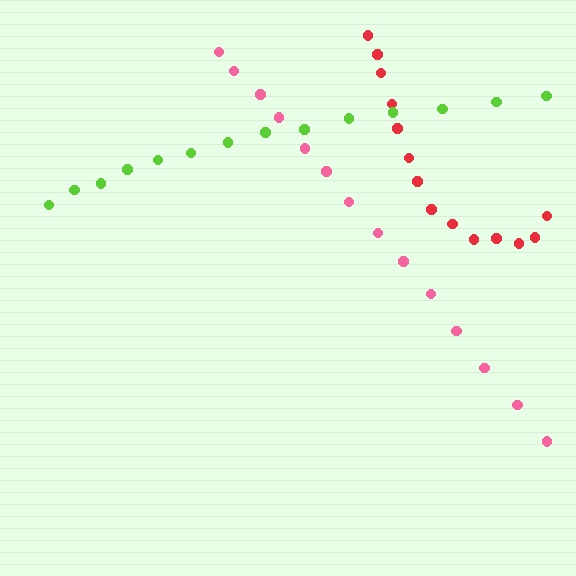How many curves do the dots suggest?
There are 3 distinct paths.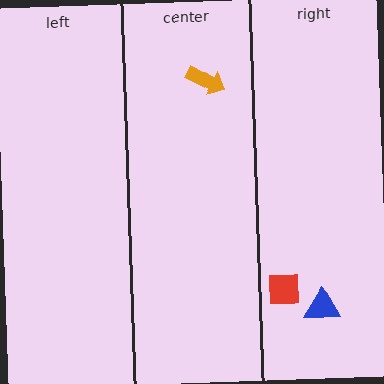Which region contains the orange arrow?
The center region.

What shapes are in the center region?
The orange arrow.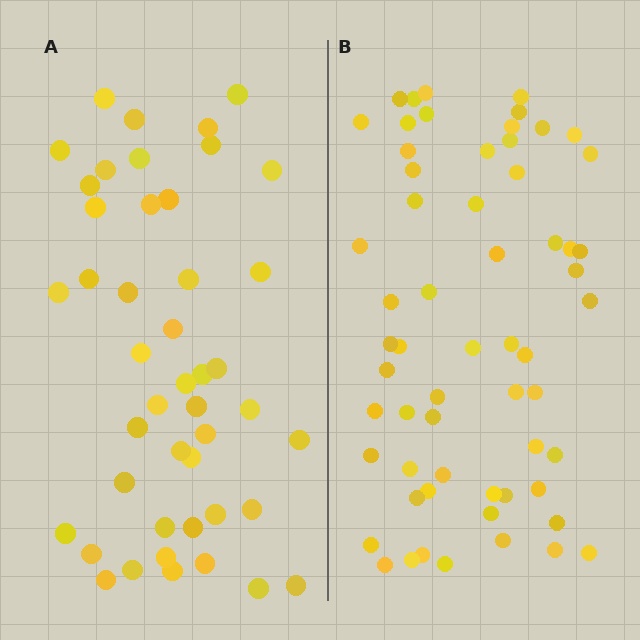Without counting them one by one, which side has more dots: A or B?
Region B (the right region) has more dots.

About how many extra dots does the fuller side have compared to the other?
Region B has approximately 15 more dots than region A.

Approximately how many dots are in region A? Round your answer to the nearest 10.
About 40 dots. (The exact count is 45, which rounds to 40.)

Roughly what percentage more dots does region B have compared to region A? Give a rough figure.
About 35% more.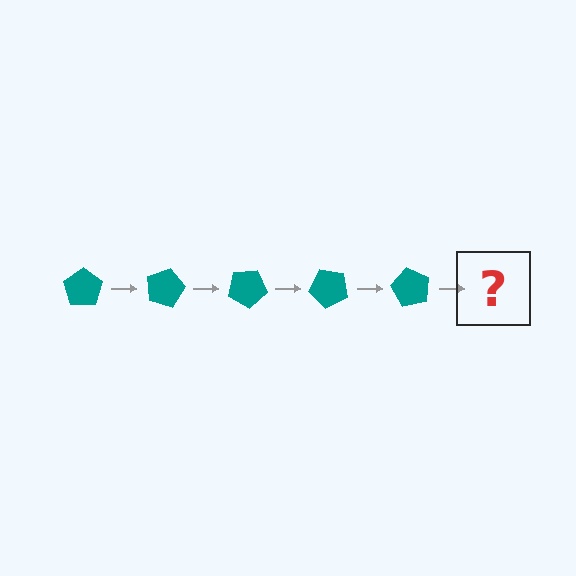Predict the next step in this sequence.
The next step is a teal pentagon rotated 75 degrees.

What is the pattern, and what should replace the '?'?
The pattern is that the pentagon rotates 15 degrees each step. The '?' should be a teal pentagon rotated 75 degrees.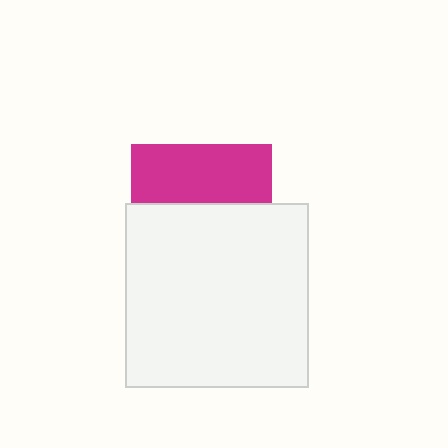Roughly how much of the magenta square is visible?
A small part of it is visible (roughly 42%).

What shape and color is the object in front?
The object in front is a white square.